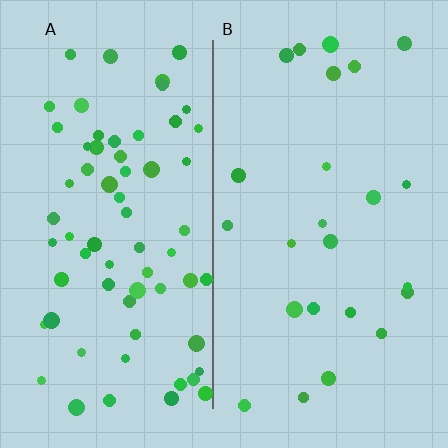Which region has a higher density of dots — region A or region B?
A (the left).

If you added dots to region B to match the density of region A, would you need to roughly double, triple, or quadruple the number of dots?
Approximately triple.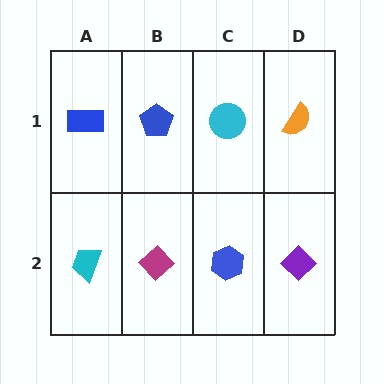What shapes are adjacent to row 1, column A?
A cyan trapezoid (row 2, column A), a blue pentagon (row 1, column B).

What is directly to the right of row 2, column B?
A blue hexagon.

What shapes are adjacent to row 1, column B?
A magenta diamond (row 2, column B), a blue rectangle (row 1, column A), a cyan circle (row 1, column C).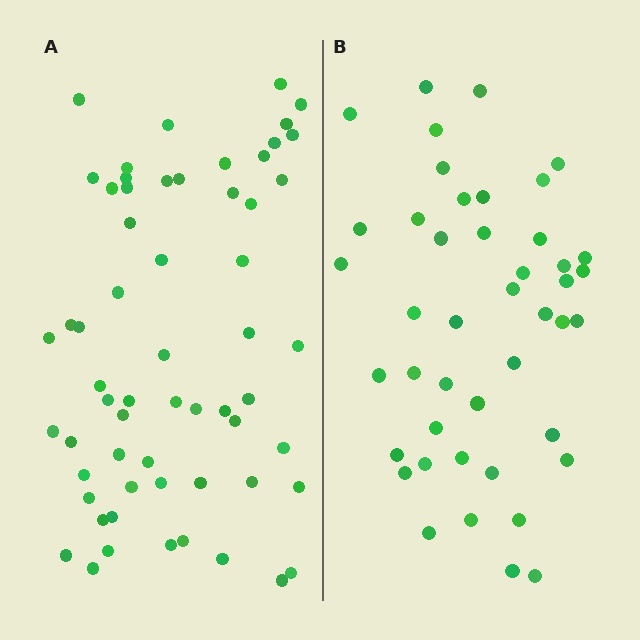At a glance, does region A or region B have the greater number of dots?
Region A (the left region) has more dots.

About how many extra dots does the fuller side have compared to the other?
Region A has approximately 15 more dots than region B.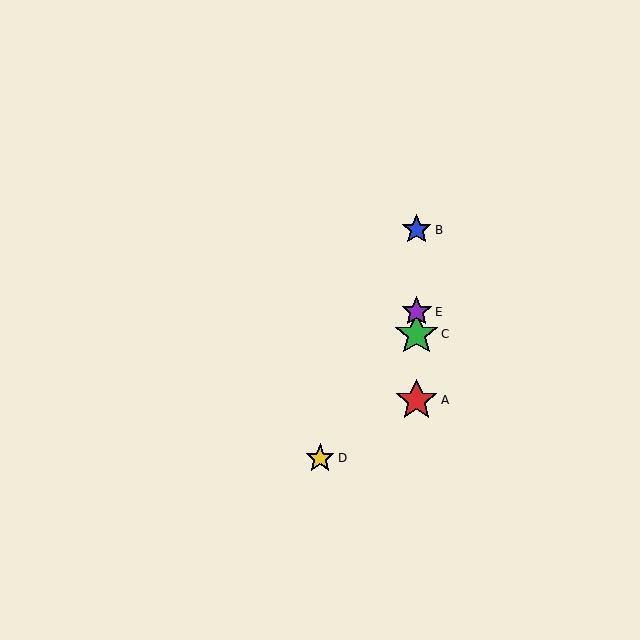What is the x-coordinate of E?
Object E is at x≈417.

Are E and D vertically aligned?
No, E is at x≈417 and D is at x≈320.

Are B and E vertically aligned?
Yes, both are at x≈417.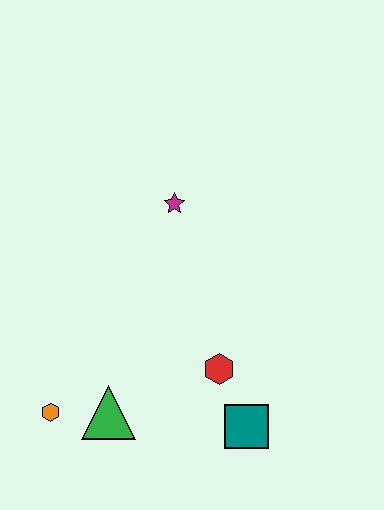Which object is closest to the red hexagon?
The teal square is closest to the red hexagon.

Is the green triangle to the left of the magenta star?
Yes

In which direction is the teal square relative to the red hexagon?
The teal square is below the red hexagon.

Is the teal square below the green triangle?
Yes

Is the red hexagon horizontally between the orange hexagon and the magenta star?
No